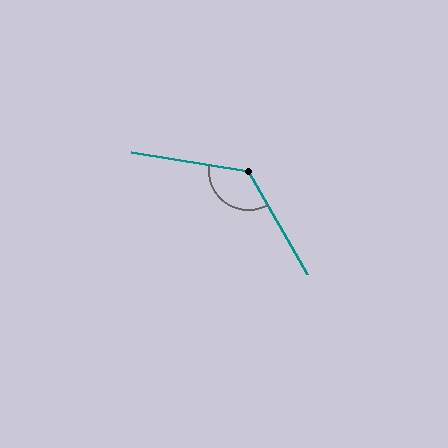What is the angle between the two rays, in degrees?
Approximately 129 degrees.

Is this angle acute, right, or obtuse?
It is obtuse.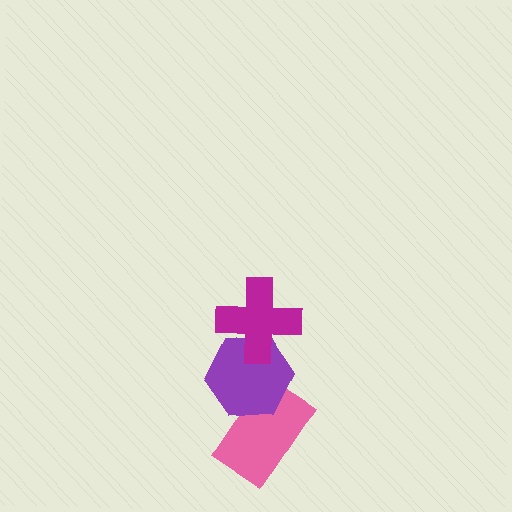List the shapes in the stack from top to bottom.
From top to bottom: the magenta cross, the purple hexagon, the pink rectangle.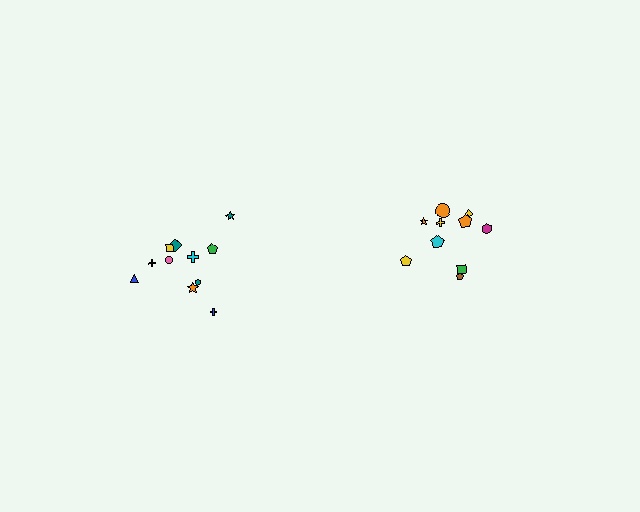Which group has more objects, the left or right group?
The left group.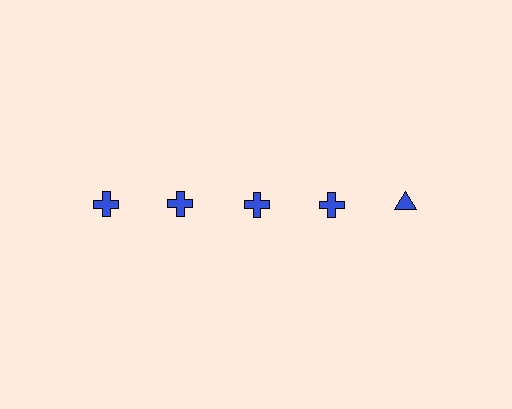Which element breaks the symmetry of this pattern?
The blue triangle in the top row, rightmost column breaks the symmetry. All other shapes are blue crosses.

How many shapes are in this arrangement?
There are 5 shapes arranged in a grid pattern.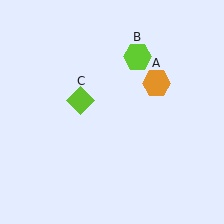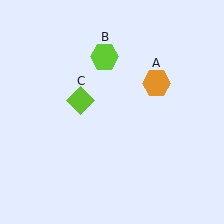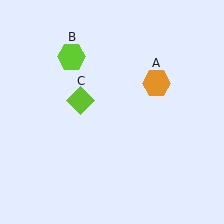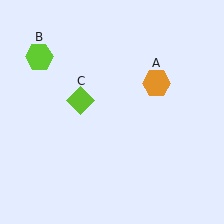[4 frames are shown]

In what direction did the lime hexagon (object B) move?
The lime hexagon (object B) moved left.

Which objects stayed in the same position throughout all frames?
Orange hexagon (object A) and lime diamond (object C) remained stationary.